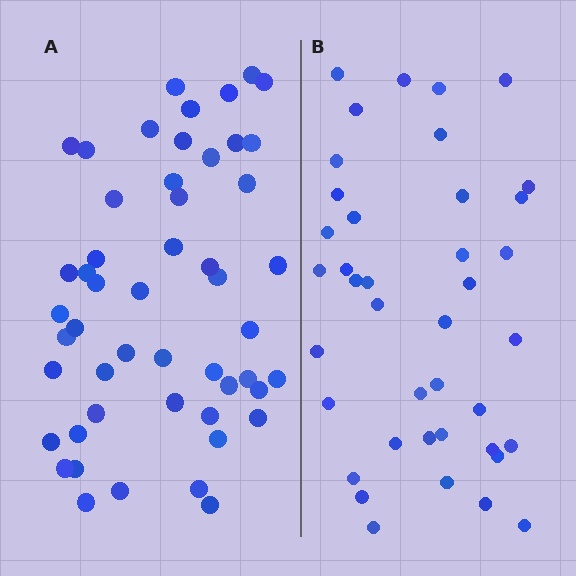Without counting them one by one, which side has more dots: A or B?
Region A (the left region) has more dots.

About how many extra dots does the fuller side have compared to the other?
Region A has roughly 12 or so more dots than region B.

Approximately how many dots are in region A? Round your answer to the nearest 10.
About 50 dots. (The exact count is 51, which rounds to 50.)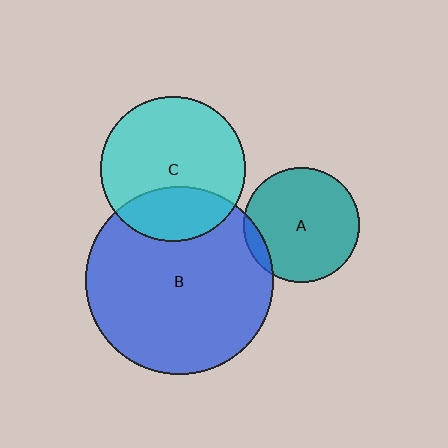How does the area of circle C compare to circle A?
Approximately 1.6 times.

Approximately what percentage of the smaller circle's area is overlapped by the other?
Approximately 10%.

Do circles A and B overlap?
Yes.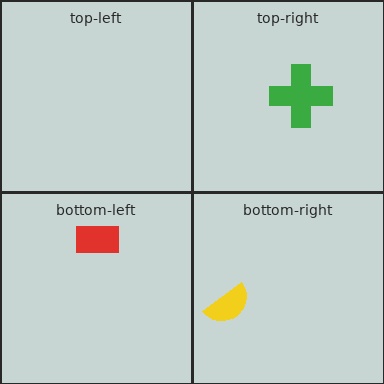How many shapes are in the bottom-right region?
1.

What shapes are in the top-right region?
The green cross.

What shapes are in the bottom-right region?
The yellow semicircle.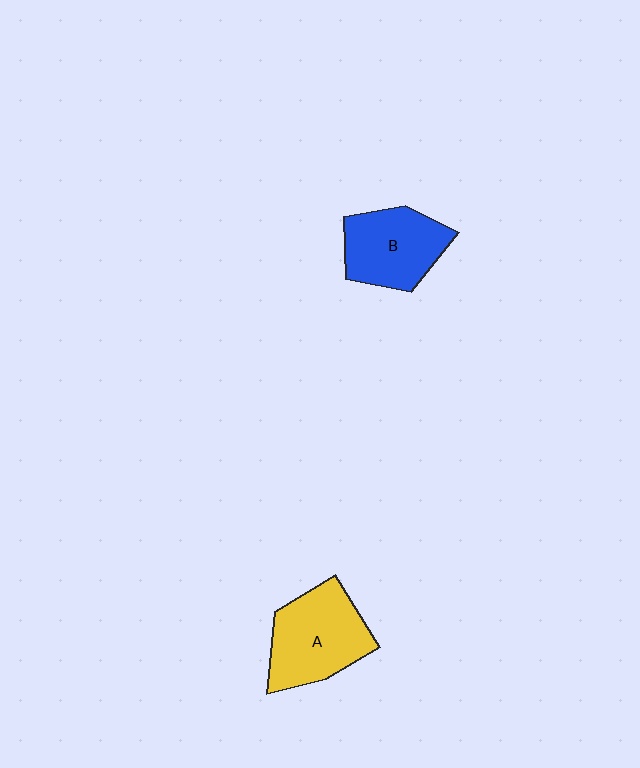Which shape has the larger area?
Shape A (yellow).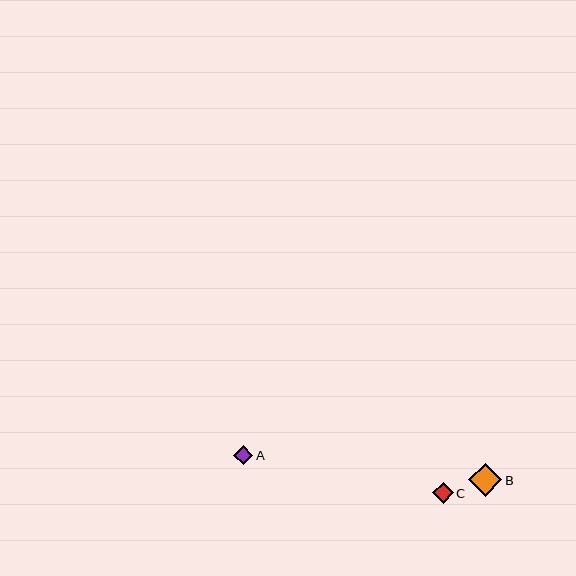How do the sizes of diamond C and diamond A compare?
Diamond C and diamond A are approximately the same size.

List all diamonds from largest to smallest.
From largest to smallest: B, C, A.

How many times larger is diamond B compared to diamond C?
Diamond B is approximately 1.6 times the size of diamond C.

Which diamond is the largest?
Diamond B is the largest with a size of approximately 33 pixels.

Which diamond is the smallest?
Diamond A is the smallest with a size of approximately 20 pixels.